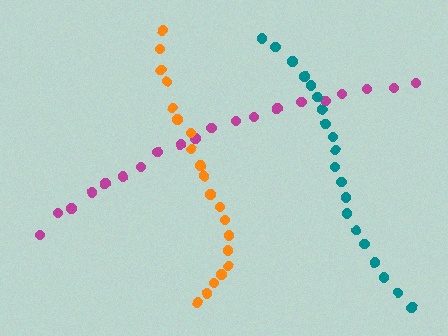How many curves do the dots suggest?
There are 3 distinct paths.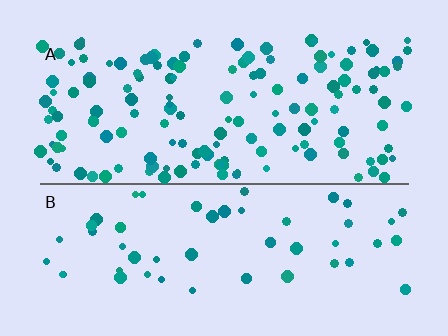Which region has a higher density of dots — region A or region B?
A (the top).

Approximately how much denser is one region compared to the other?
Approximately 2.7× — region A over region B.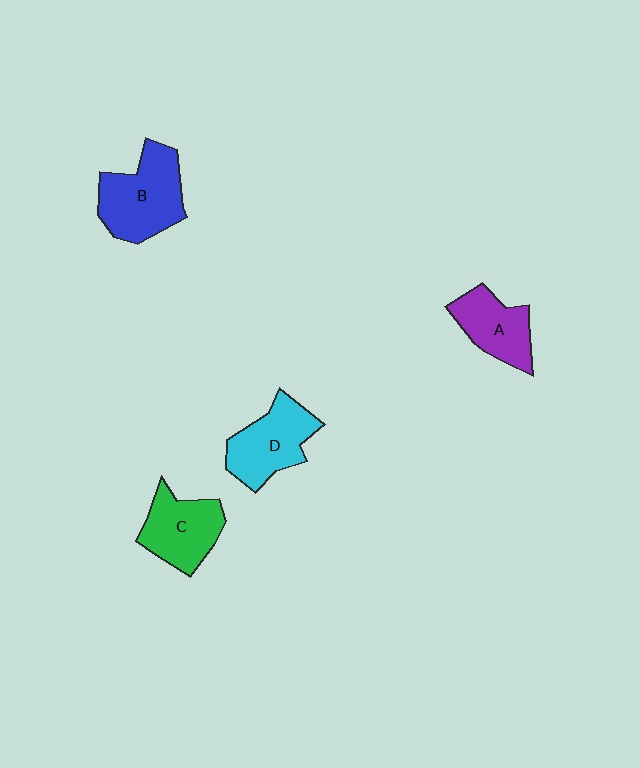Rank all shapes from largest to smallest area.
From largest to smallest: B (blue), D (cyan), C (green), A (purple).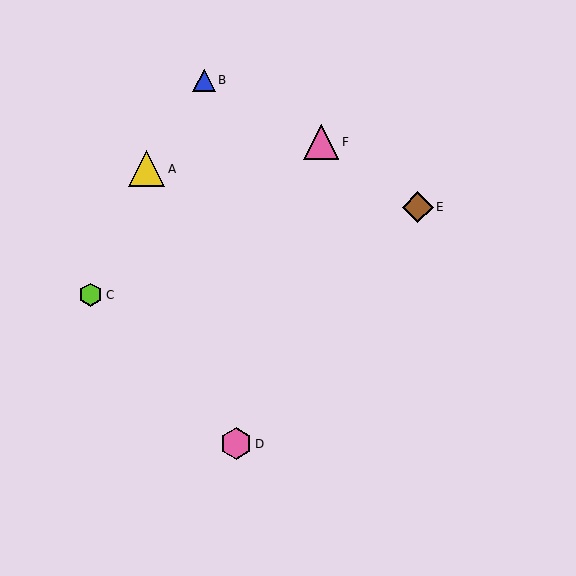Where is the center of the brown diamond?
The center of the brown diamond is at (418, 207).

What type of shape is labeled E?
Shape E is a brown diamond.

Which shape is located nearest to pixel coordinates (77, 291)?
The lime hexagon (labeled C) at (91, 295) is nearest to that location.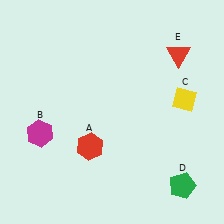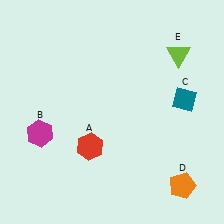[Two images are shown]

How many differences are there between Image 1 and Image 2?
There are 3 differences between the two images.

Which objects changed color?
C changed from yellow to teal. D changed from green to orange. E changed from red to lime.